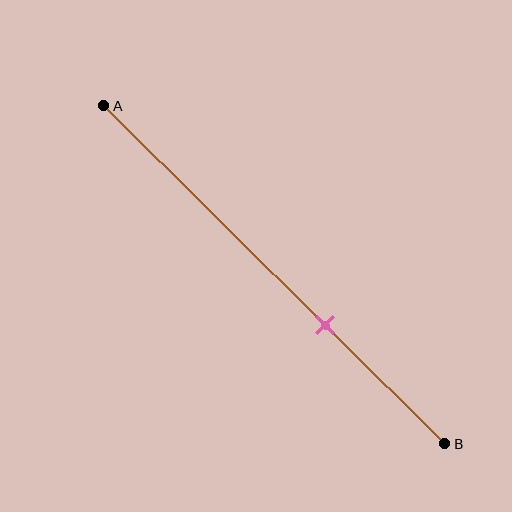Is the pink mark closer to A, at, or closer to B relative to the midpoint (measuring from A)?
The pink mark is closer to point B than the midpoint of segment AB.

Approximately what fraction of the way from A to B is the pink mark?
The pink mark is approximately 65% of the way from A to B.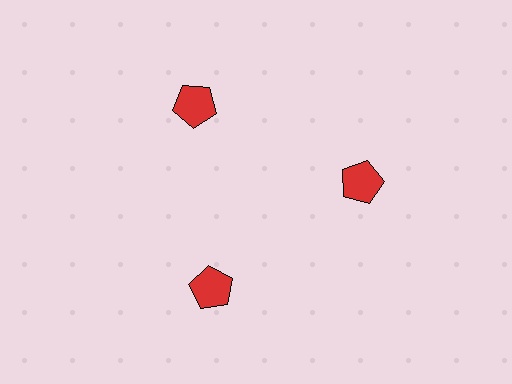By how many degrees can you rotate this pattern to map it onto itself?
The pattern maps onto itself every 120 degrees of rotation.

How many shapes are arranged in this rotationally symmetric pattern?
There are 3 shapes, arranged in 3 groups of 1.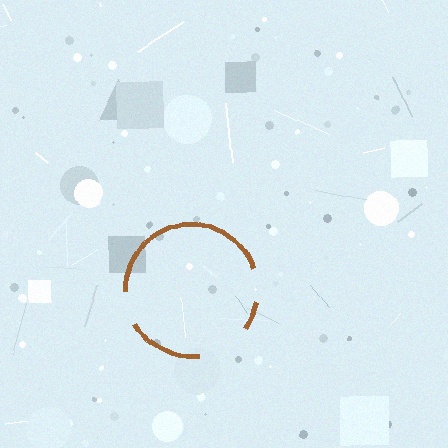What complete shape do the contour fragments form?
The contour fragments form a circle.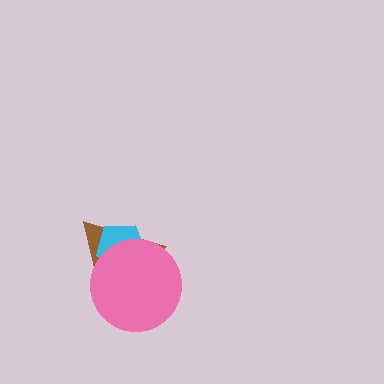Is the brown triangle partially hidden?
Yes, it is partially covered by another shape.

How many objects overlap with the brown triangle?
2 objects overlap with the brown triangle.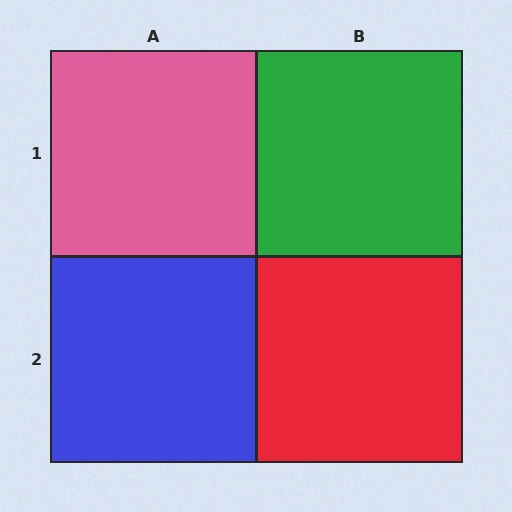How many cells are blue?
1 cell is blue.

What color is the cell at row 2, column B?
Red.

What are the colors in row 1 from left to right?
Pink, green.